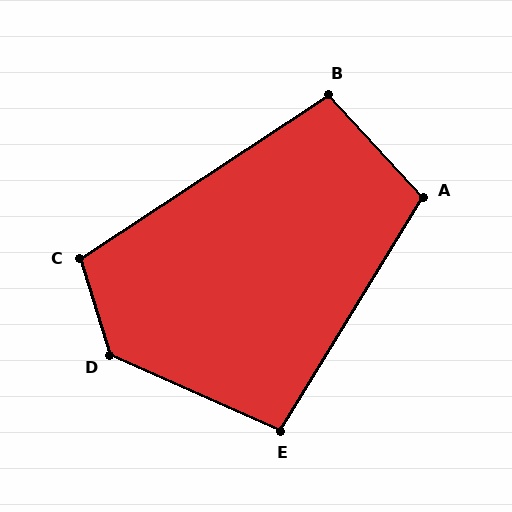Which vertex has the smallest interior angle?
E, at approximately 98 degrees.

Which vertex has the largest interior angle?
D, at approximately 132 degrees.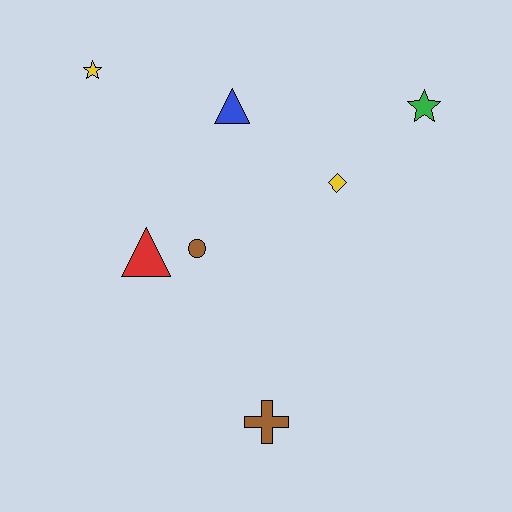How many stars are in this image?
There are 2 stars.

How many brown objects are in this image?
There are 2 brown objects.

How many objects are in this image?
There are 7 objects.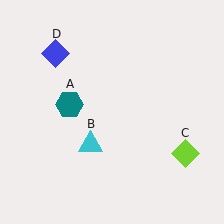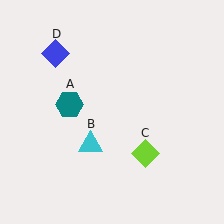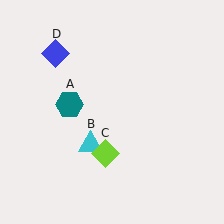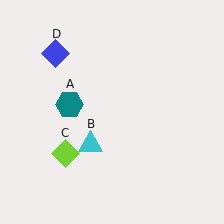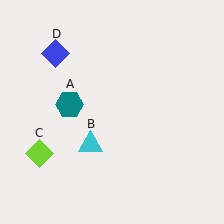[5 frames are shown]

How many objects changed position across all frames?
1 object changed position: lime diamond (object C).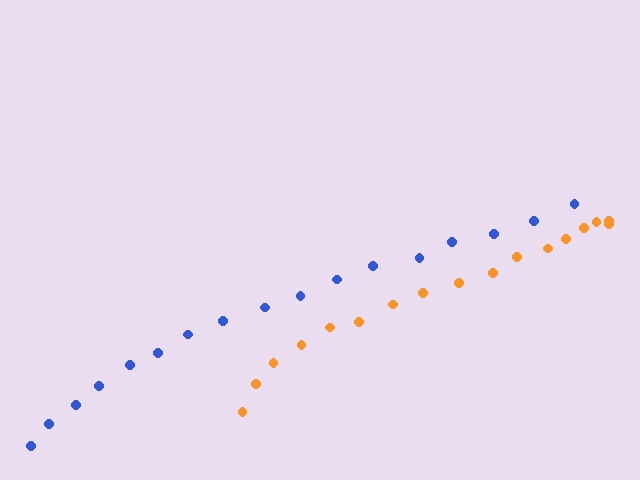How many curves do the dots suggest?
There are 2 distinct paths.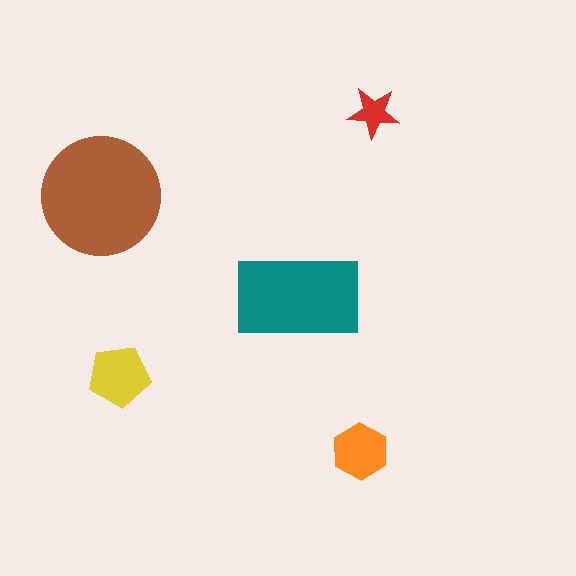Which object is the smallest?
The red star.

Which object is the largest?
The brown circle.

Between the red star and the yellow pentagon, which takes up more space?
The yellow pentagon.